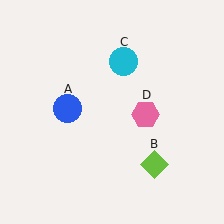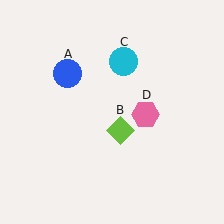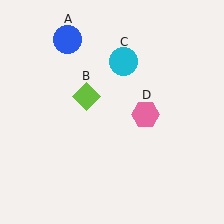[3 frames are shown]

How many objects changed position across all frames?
2 objects changed position: blue circle (object A), lime diamond (object B).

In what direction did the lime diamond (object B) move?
The lime diamond (object B) moved up and to the left.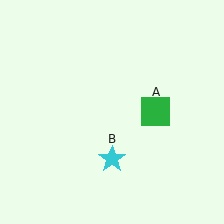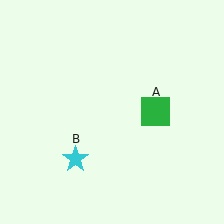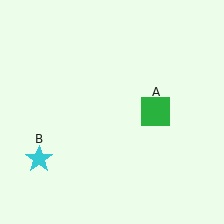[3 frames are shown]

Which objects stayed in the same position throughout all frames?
Green square (object A) remained stationary.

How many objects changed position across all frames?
1 object changed position: cyan star (object B).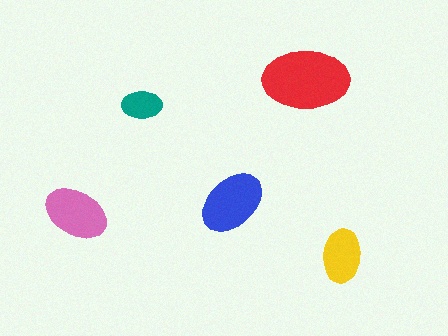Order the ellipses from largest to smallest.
the red one, the blue one, the pink one, the yellow one, the teal one.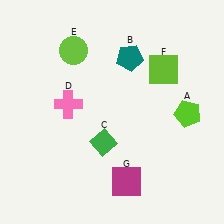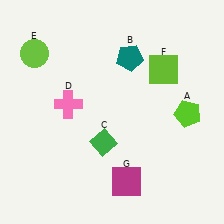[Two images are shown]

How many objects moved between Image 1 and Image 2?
1 object moved between the two images.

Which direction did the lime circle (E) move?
The lime circle (E) moved left.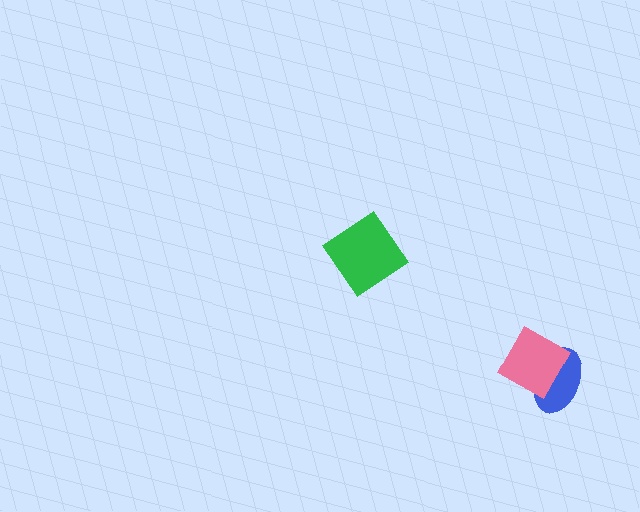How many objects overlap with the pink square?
1 object overlaps with the pink square.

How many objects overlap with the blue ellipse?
1 object overlaps with the blue ellipse.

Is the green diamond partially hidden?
No, no other shape covers it.